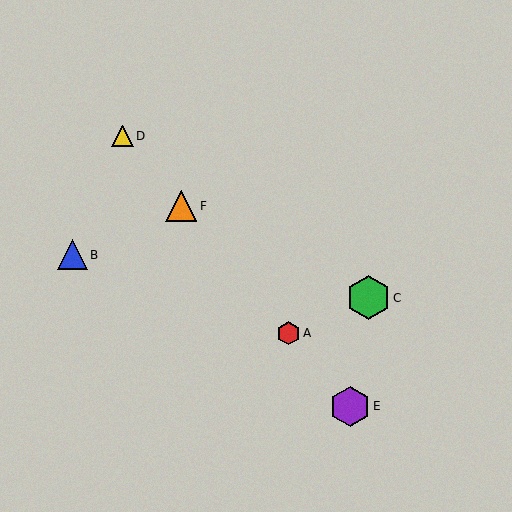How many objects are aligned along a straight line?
4 objects (A, D, E, F) are aligned along a straight line.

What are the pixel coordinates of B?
Object B is at (72, 255).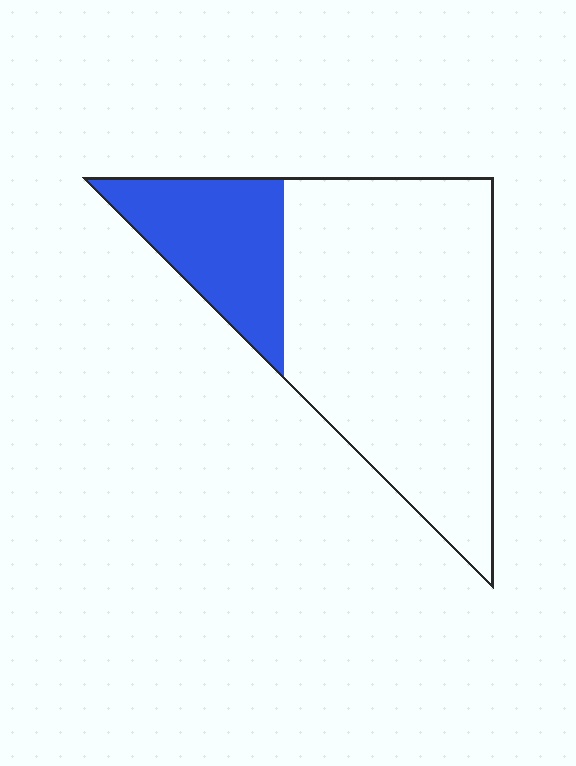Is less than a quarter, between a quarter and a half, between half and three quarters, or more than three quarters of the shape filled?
Less than a quarter.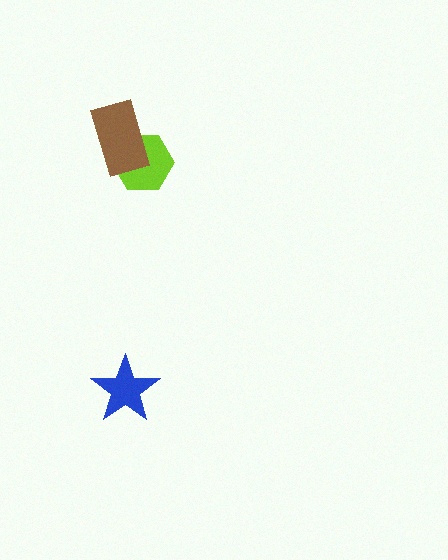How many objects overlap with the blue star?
0 objects overlap with the blue star.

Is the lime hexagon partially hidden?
Yes, it is partially covered by another shape.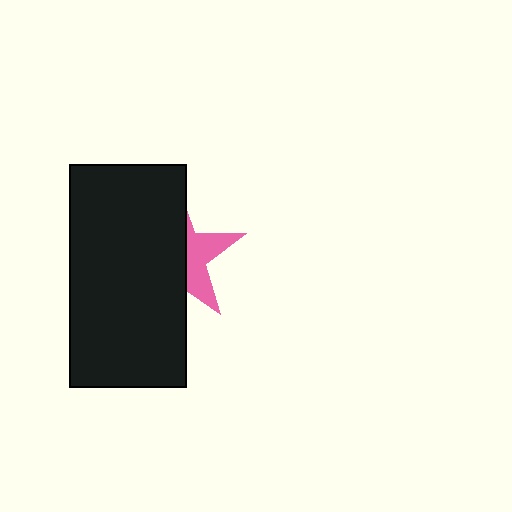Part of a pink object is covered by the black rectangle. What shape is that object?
It is a star.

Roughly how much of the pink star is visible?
A small part of it is visible (roughly 36%).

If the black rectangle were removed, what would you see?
You would see the complete pink star.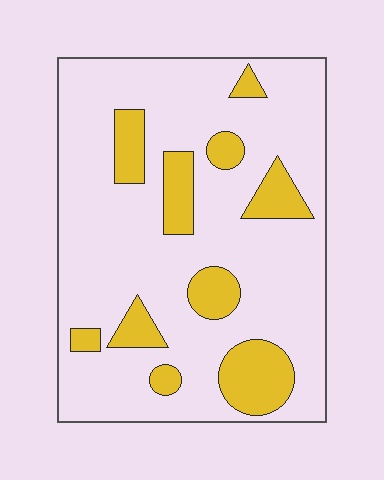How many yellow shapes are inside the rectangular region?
10.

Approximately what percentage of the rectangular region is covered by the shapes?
Approximately 20%.